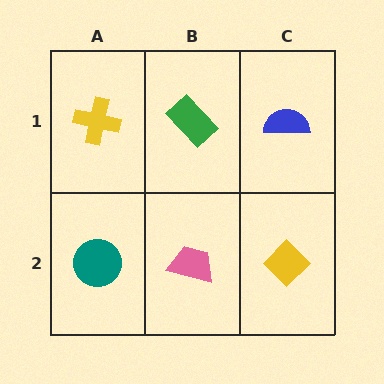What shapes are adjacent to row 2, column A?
A yellow cross (row 1, column A), a pink trapezoid (row 2, column B).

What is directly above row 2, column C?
A blue semicircle.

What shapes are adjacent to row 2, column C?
A blue semicircle (row 1, column C), a pink trapezoid (row 2, column B).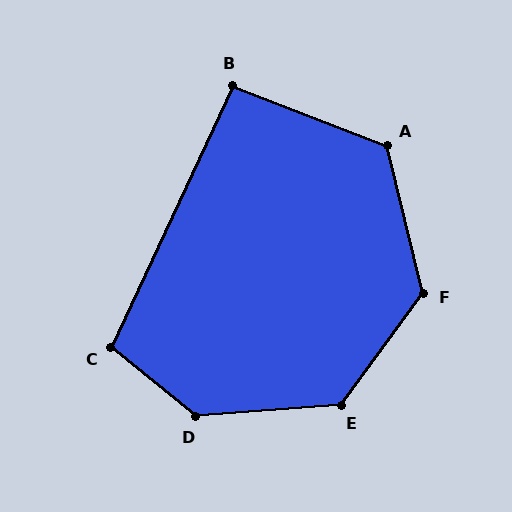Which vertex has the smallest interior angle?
B, at approximately 94 degrees.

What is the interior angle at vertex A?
Approximately 125 degrees (obtuse).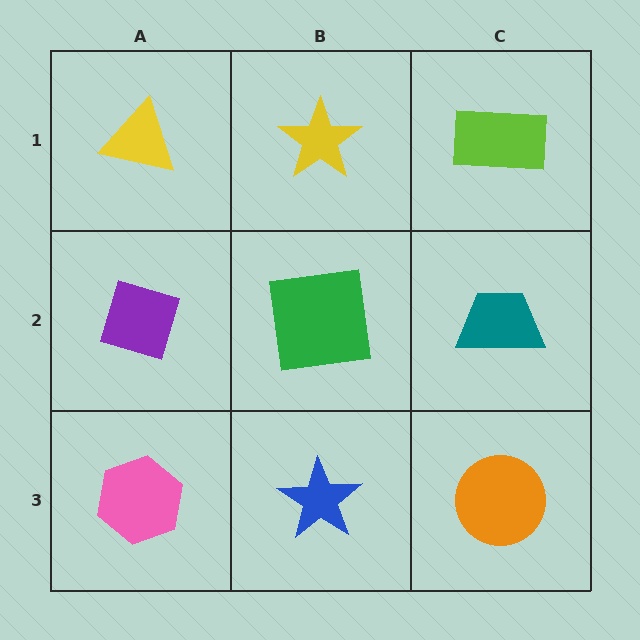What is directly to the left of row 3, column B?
A pink hexagon.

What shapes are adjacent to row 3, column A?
A purple diamond (row 2, column A), a blue star (row 3, column B).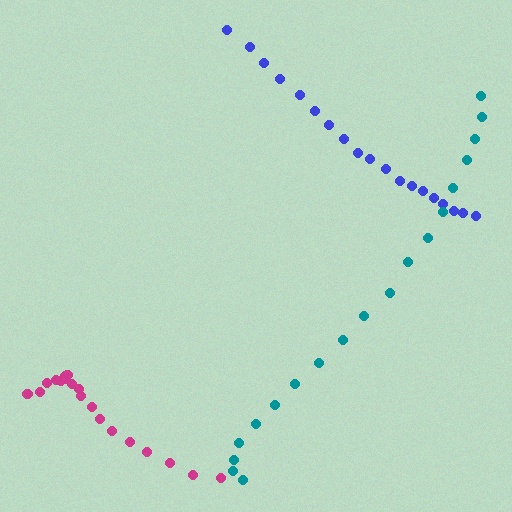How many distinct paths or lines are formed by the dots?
There are 3 distinct paths.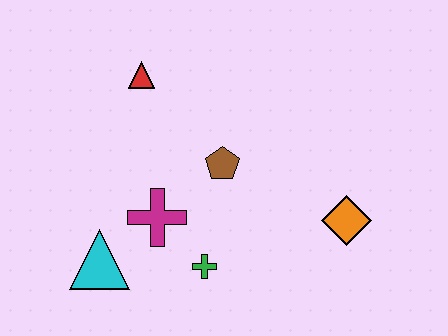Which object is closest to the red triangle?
The brown pentagon is closest to the red triangle.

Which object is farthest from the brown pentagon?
The cyan triangle is farthest from the brown pentagon.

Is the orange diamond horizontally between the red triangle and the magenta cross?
No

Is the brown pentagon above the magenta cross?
Yes